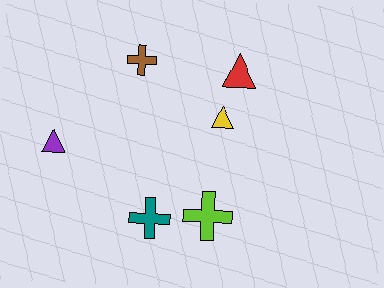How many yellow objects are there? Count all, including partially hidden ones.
There is 1 yellow object.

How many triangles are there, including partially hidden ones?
There are 3 triangles.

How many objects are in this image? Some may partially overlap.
There are 6 objects.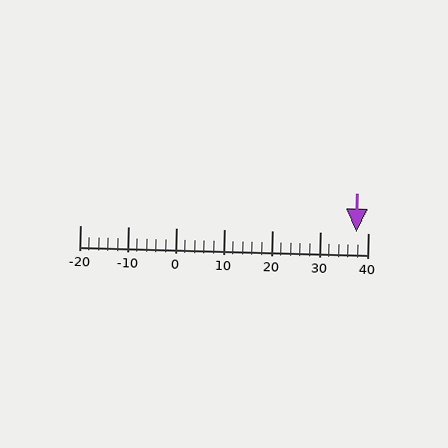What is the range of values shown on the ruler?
The ruler shows values from -20 to 40.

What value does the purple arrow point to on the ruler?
The purple arrow points to approximately 38.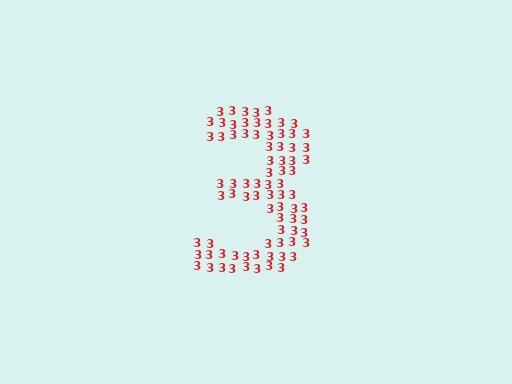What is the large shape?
The large shape is the digit 3.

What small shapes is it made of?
It is made of small digit 3's.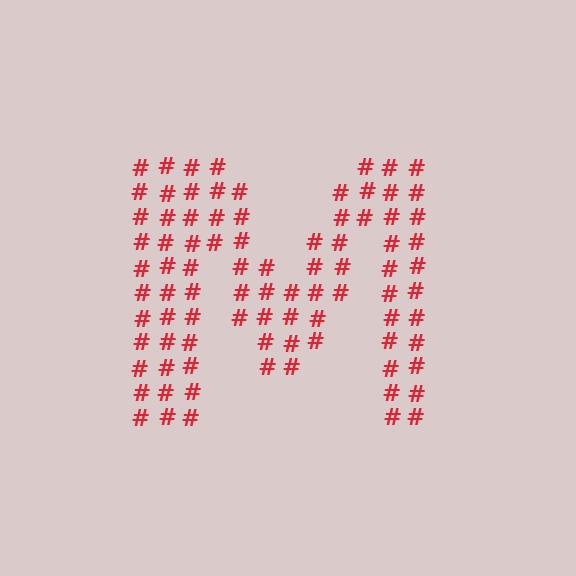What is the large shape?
The large shape is the letter M.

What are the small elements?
The small elements are hash symbols.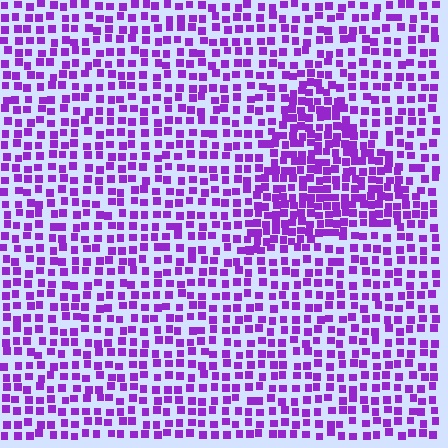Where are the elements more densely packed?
The elements are more densely packed inside the triangle boundary.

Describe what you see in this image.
The image contains small purple elements arranged at two different densities. A triangle-shaped region is visible where the elements are more densely packed than the surrounding area.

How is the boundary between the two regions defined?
The boundary is defined by a change in element density (approximately 1.8x ratio). All elements are the same color, size, and shape.